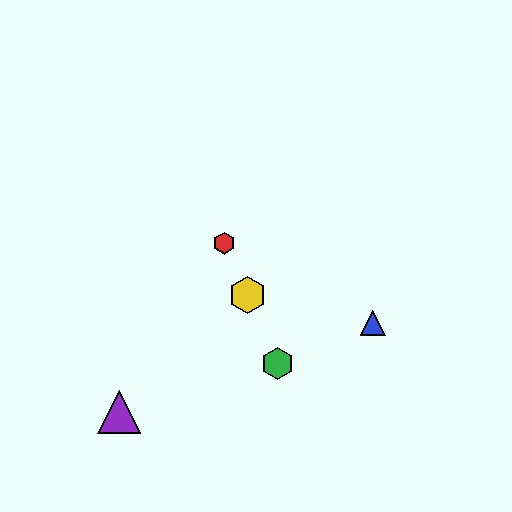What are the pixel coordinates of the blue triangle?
The blue triangle is at (373, 323).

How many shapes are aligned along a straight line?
3 shapes (the red hexagon, the green hexagon, the yellow hexagon) are aligned along a straight line.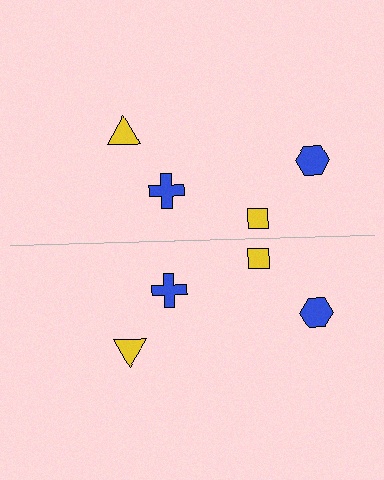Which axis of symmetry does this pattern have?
The pattern has a horizontal axis of symmetry running through the center of the image.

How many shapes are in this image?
There are 8 shapes in this image.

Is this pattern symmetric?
Yes, this pattern has bilateral (reflection) symmetry.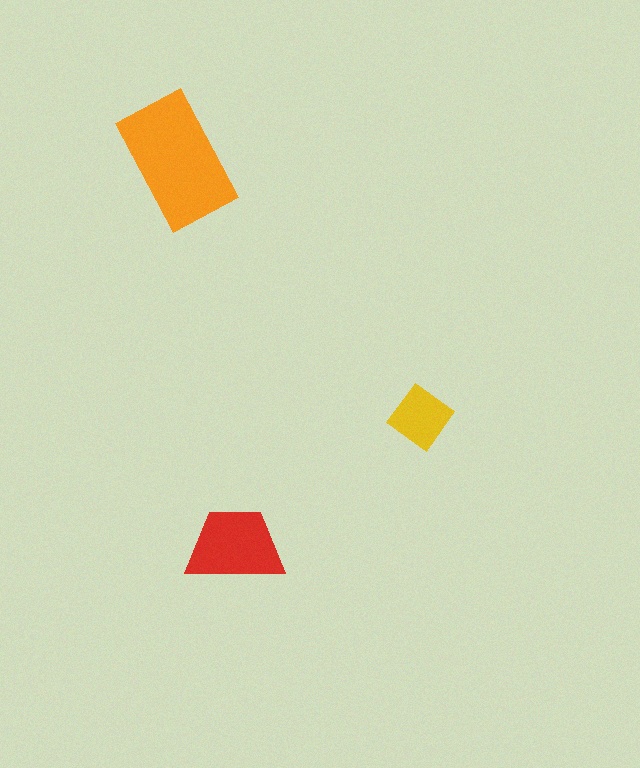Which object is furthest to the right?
The yellow diamond is rightmost.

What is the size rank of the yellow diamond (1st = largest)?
3rd.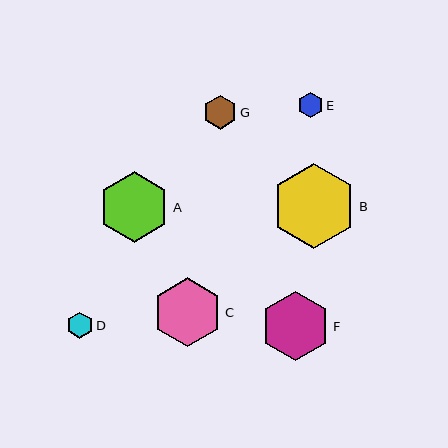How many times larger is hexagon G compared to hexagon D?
Hexagon G is approximately 1.3 times the size of hexagon D.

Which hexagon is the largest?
Hexagon B is the largest with a size of approximately 84 pixels.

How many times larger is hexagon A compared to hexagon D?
Hexagon A is approximately 2.7 times the size of hexagon D.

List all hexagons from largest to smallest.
From largest to smallest: B, A, F, C, G, D, E.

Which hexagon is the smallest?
Hexagon E is the smallest with a size of approximately 25 pixels.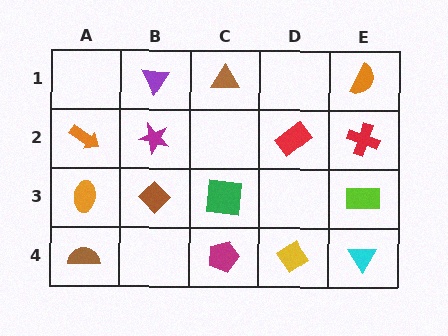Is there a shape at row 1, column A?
No, that cell is empty.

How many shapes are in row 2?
4 shapes.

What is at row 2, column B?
A magenta star.